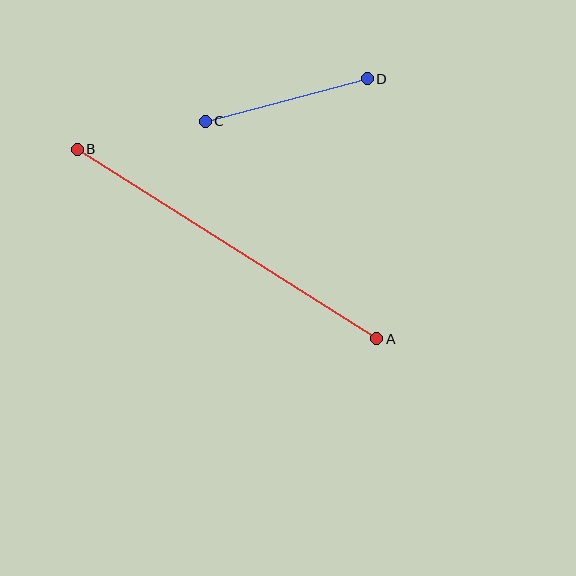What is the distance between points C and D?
The distance is approximately 167 pixels.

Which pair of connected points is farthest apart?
Points A and B are farthest apart.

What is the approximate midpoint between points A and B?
The midpoint is at approximately (227, 244) pixels.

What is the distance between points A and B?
The distance is approximately 354 pixels.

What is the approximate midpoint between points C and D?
The midpoint is at approximately (286, 100) pixels.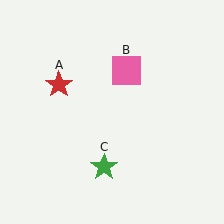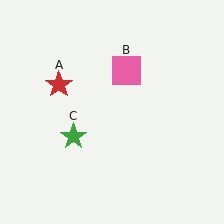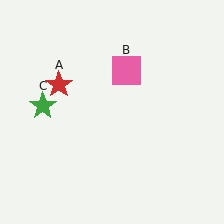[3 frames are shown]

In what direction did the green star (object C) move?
The green star (object C) moved up and to the left.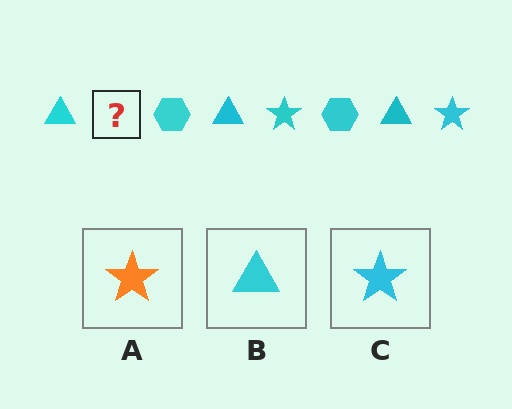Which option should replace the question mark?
Option C.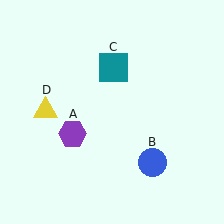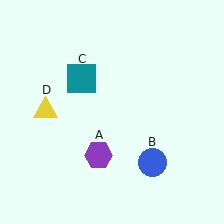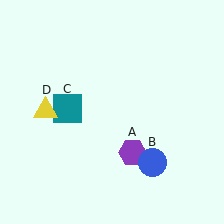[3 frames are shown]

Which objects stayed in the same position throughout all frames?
Blue circle (object B) and yellow triangle (object D) remained stationary.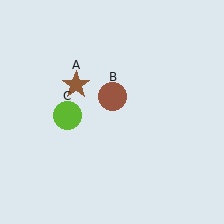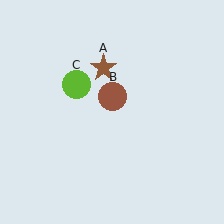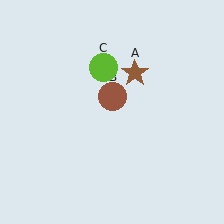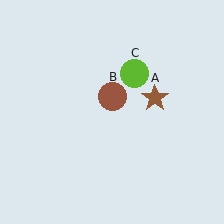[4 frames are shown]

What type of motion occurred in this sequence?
The brown star (object A), lime circle (object C) rotated clockwise around the center of the scene.